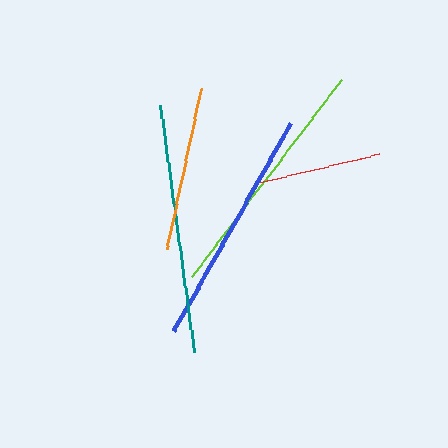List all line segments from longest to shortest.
From longest to shortest: teal, lime, blue, orange, red.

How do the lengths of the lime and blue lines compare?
The lime and blue lines are approximately the same length.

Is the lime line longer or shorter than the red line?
The lime line is longer than the red line.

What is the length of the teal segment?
The teal segment is approximately 248 pixels long.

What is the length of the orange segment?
The orange segment is approximately 164 pixels long.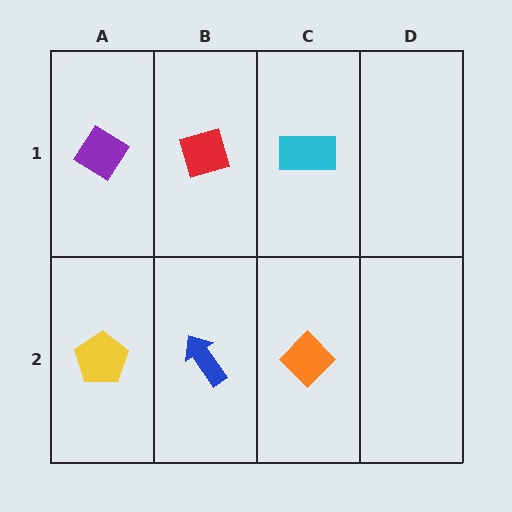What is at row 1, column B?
A red diamond.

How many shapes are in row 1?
3 shapes.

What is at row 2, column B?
A blue arrow.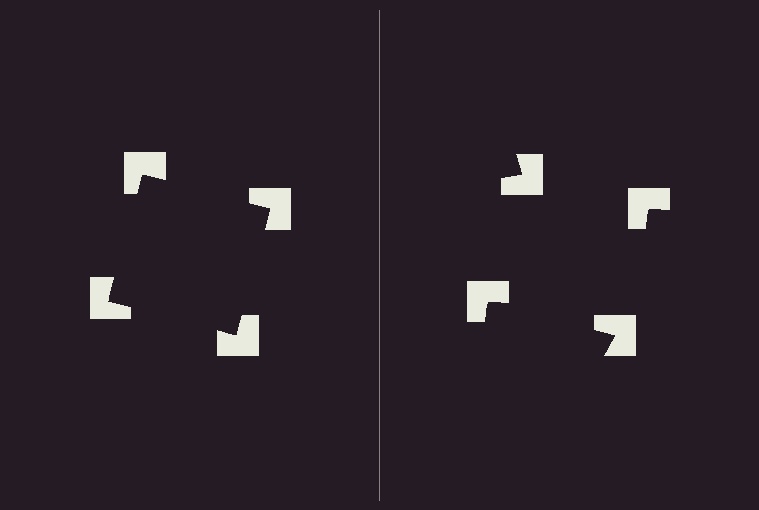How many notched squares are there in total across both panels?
8 — 4 on each side.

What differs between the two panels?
The notched squares are positioned identically on both sides; only the wedge orientations differ. On the left they align to a square; on the right they are misaligned.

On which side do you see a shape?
An illusory square appears on the left side. On the right side the wedge cuts are rotated, so no coherent shape forms.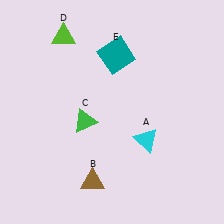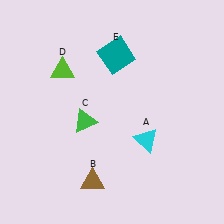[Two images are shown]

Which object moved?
The lime triangle (D) moved down.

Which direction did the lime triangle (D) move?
The lime triangle (D) moved down.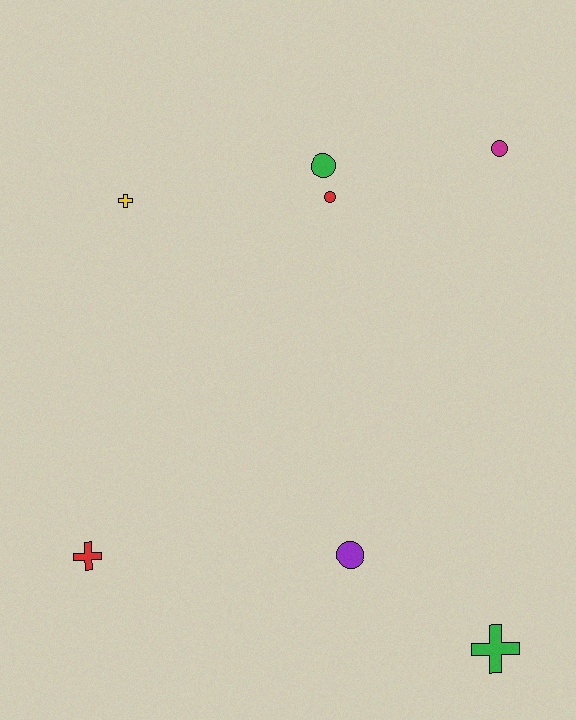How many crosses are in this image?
There are 3 crosses.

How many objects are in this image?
There are 7 objects.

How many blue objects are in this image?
There are no blue objects.